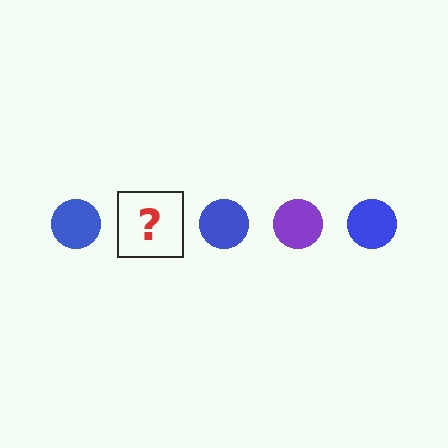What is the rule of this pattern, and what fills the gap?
The rule is that the pattern cycles through blue, purple circles. The gap should be filled with a purple circle.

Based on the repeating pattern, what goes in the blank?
The blank should be a purple circle.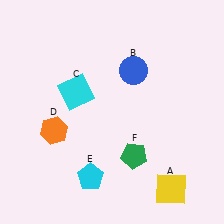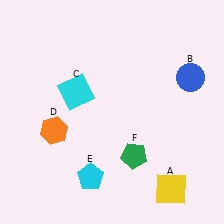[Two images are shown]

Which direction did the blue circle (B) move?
The blue circle (B) moved right.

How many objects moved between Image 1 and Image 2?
1 object moved between the two images.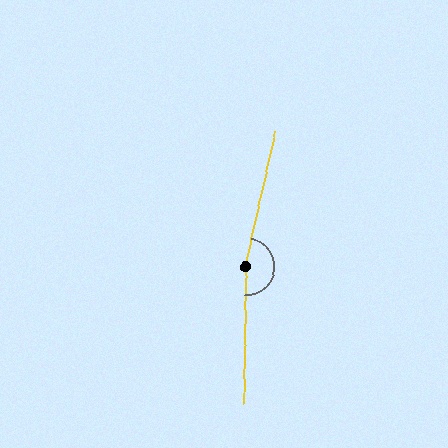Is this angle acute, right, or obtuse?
It is obtuse.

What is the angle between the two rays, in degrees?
Approximately 168 degrees.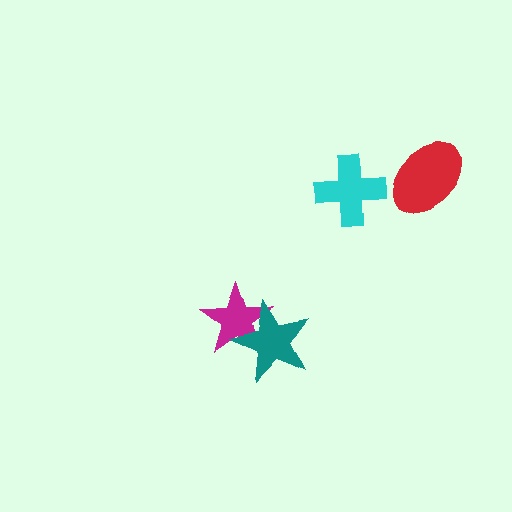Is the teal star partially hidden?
No, no other shape covers it.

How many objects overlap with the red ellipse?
0 objects overlap with the red ellipse.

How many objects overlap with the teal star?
1 object overlaps with the teal star.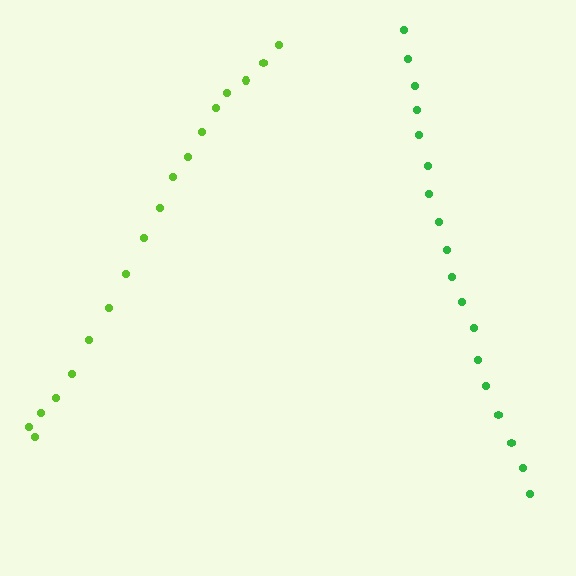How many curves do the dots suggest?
There are 2 distinct paths.